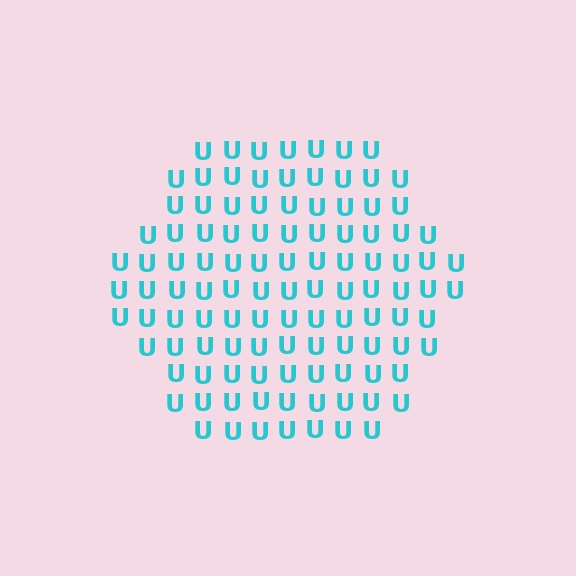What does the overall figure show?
The overall figure shows a hexagon.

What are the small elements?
The small elements are letter U's.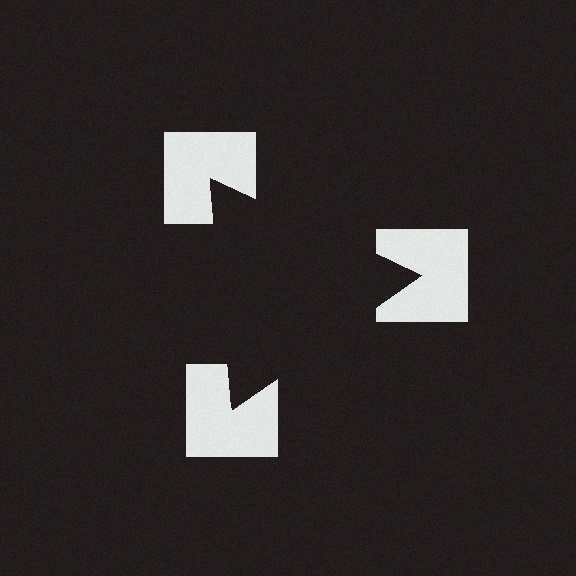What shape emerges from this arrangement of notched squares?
An illusory triangle — its edges are inferred from the aligned wedge cuts in the notched squares, not physically drawn.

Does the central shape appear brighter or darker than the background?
It typically appears slightly darker than the background, even though no actual brightness change is drawn.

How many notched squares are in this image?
There are 3 — one at each vertex of the illusory triangle.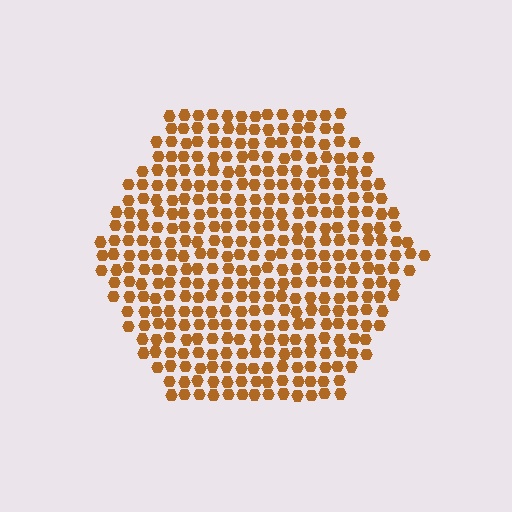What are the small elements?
The small elements are hexagons.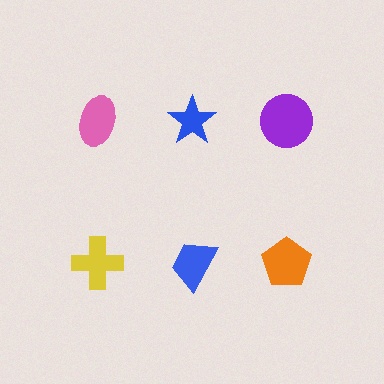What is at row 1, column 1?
A pink ellipse.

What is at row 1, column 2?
A blue star.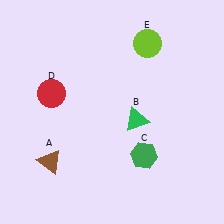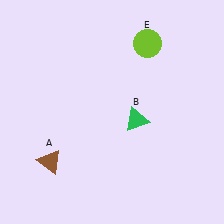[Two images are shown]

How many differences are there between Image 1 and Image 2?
There are 2 differences between the two images.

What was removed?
The green hexagon (C), the red circle (D) were removed in Image 2.